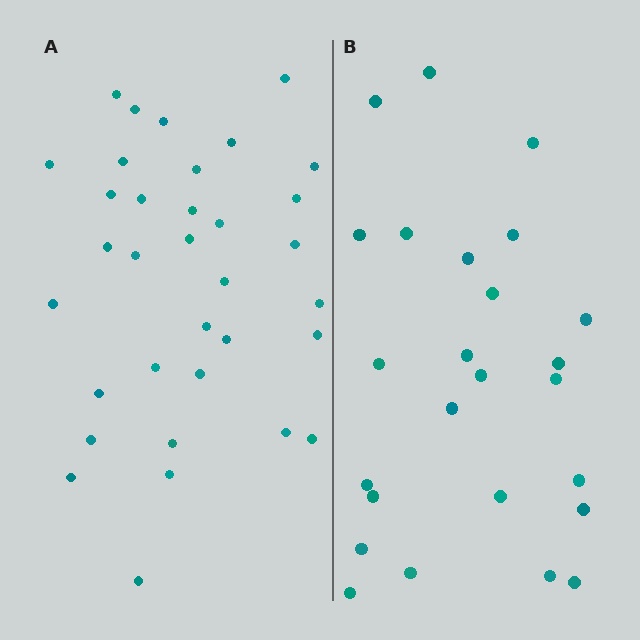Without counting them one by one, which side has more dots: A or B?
Region A (the left region) has more dots.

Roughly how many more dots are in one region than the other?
Region A has roughly 8 or so more dots than region B.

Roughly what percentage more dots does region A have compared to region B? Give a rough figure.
About 35% more.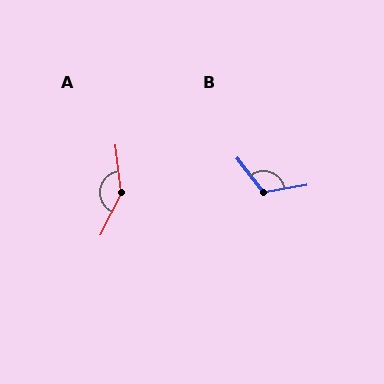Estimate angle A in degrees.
Approximately 146 degrees.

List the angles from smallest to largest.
B (117°), A (146°).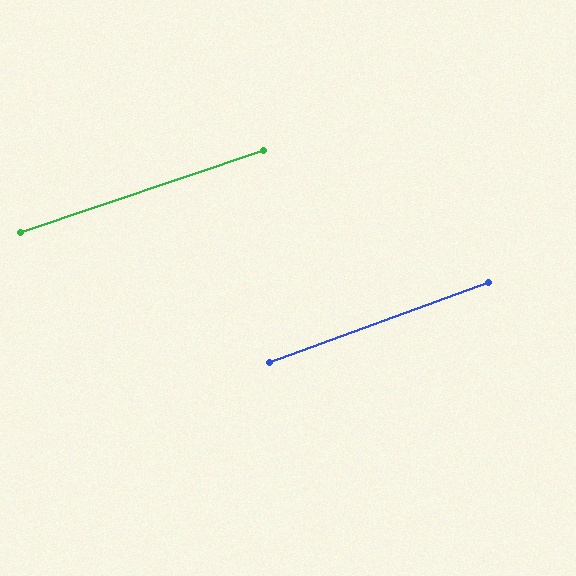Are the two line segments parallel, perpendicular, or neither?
Parallel — their directions differ by only 1.3°.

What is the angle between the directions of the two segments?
Approximately 1 degree.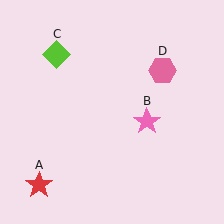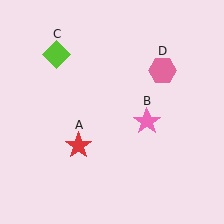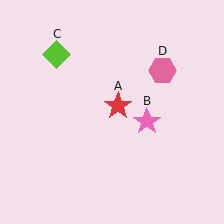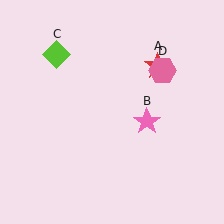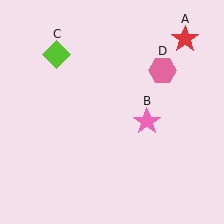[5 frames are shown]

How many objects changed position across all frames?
1 object changed position: red star (object A).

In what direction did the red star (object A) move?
The red star (object A) moved up and to the right.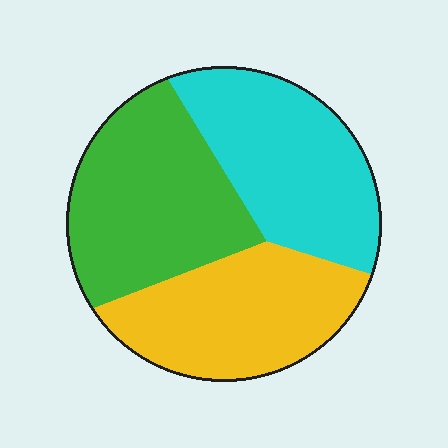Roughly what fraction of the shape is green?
Green takes up about one third (1/3) of the shape.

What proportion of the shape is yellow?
Yellow covers around 30% of the shape.